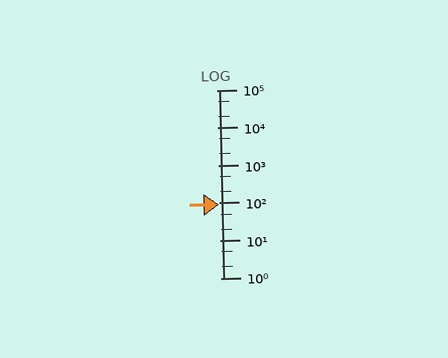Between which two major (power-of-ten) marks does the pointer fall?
The pointer is between 10 and 100.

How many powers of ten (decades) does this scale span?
The scale spans 5 decades, from 1 to 100000.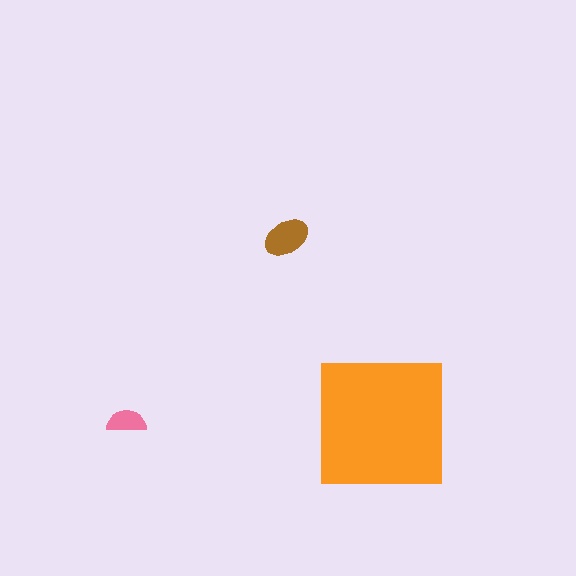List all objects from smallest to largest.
The pink semicircle, the brown ellipse, the orange square.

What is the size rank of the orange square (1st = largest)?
1st.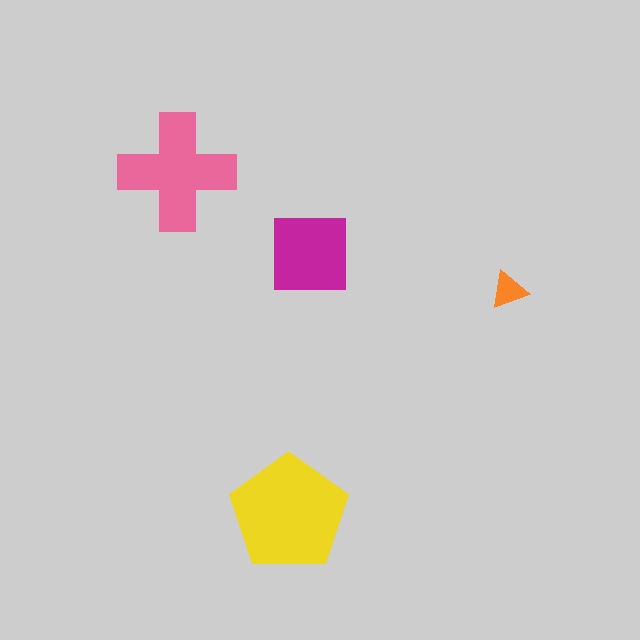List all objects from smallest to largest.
The orange triangle, the magenta square, the pink cross, the yellow pentagon.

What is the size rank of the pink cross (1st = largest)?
2nd.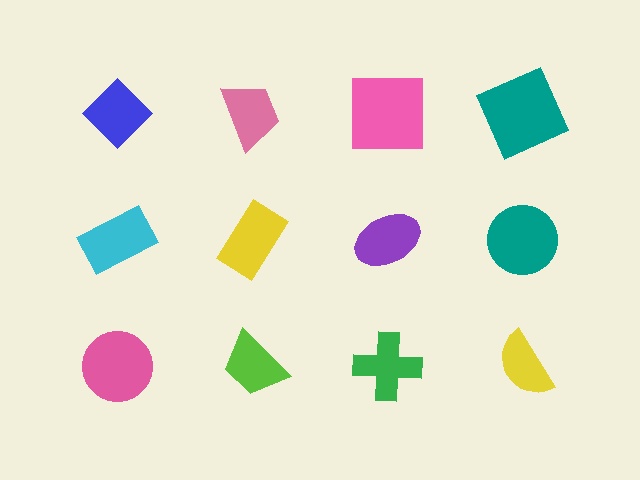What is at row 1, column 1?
A blue diamond.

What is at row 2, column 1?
A cyan rectangle.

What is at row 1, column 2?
A pink trapezoid.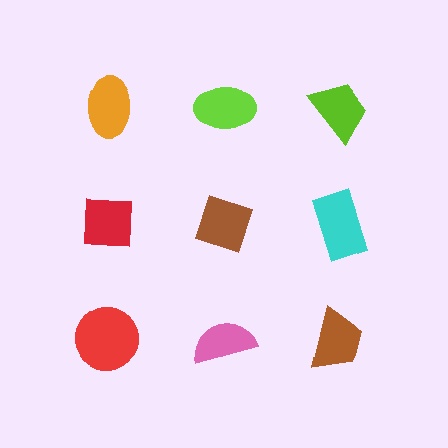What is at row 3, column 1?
A red circle.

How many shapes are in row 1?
3 shapes.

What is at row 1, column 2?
A lime ellipse.